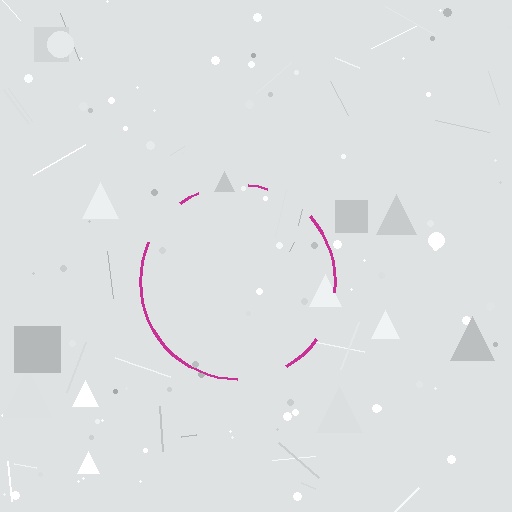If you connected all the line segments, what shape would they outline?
They would outline a circle.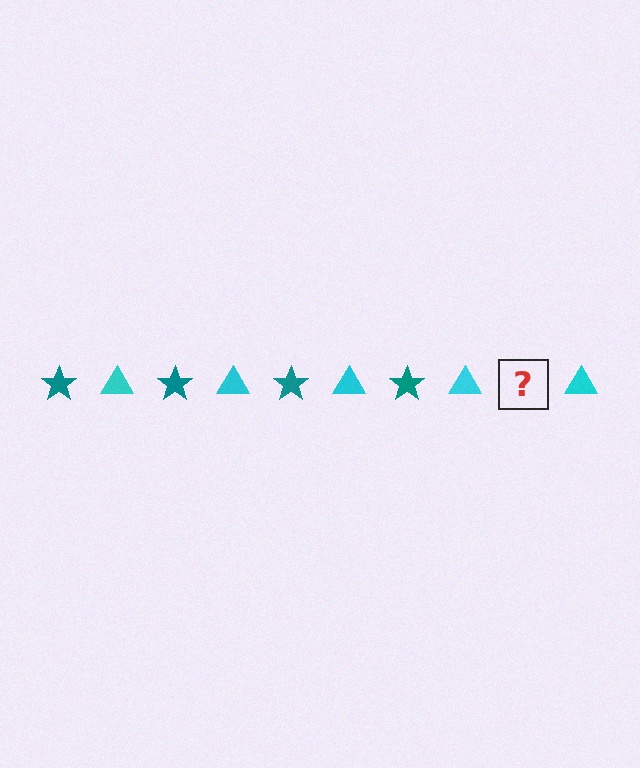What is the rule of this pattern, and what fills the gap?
The rule is that the pattern alternates between teal star and cyan triangle. The gap should be filled with a teal star.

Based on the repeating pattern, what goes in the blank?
The blank should be a teal star.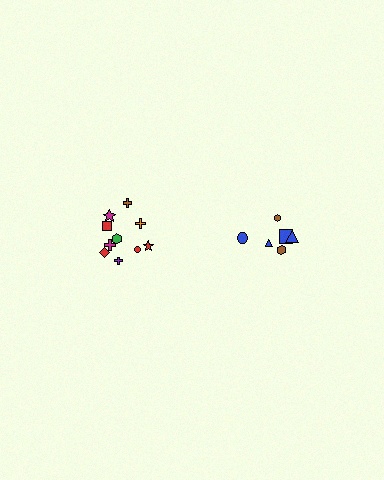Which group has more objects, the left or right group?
The left group.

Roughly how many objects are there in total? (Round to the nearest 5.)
Roughly 15 objects in total.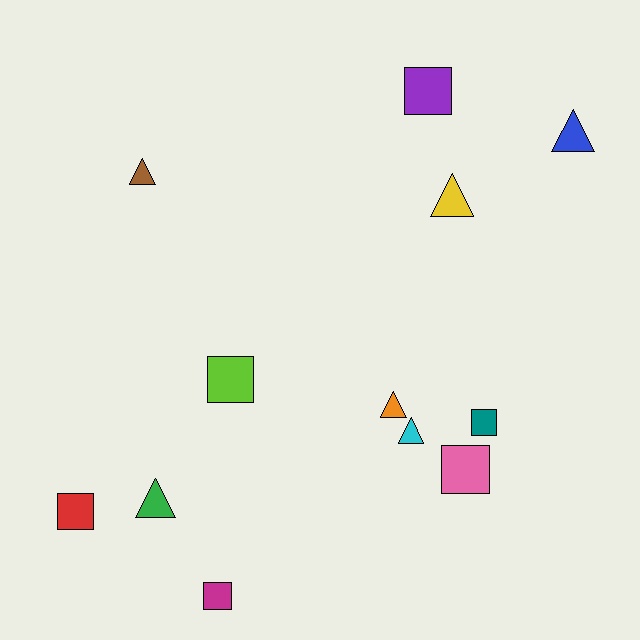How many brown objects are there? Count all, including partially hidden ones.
There is 1 brown object.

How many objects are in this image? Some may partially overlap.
There are 12 objects.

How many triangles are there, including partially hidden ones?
There are 6 triangles.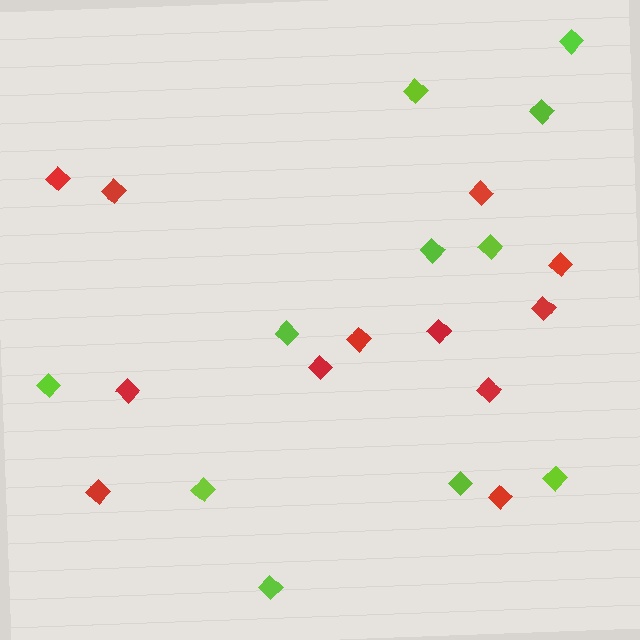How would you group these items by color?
There are 2 groups: one group of red diamonds (12) and one group of lime diamonds (11).